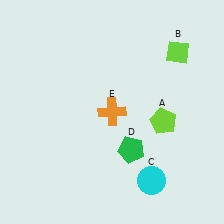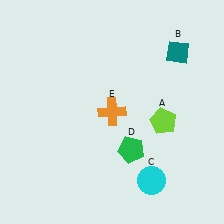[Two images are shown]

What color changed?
The diamond (B) changed from lime in Image 1 to teal in Image 2.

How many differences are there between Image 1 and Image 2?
There is 1 difference between the two images.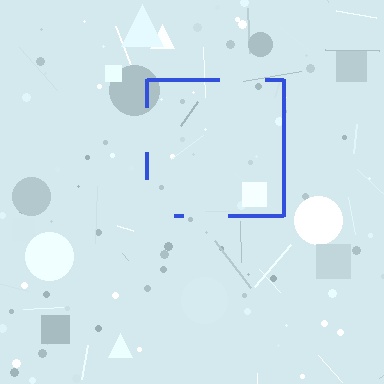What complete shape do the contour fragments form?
The contour fragments form a square.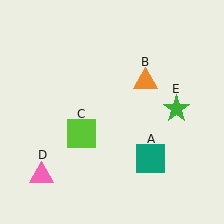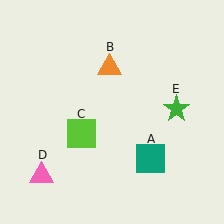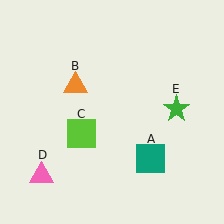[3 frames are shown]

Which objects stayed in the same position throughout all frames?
Teal square (object A) and lime square (object C) and pink triangle (object D) and green star (object E) remained stationary.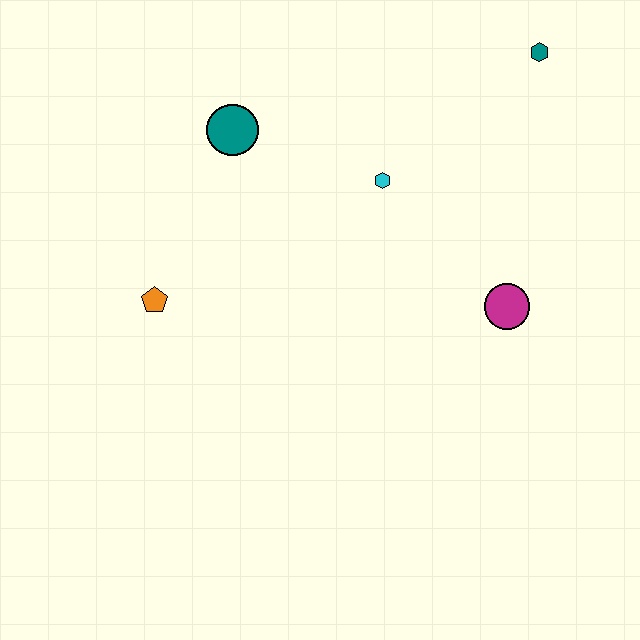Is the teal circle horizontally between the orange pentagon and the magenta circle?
Yes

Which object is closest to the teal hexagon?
The cyan hexagon is closest to the teal hexagon.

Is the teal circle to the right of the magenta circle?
No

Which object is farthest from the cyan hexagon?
The orange pentagon is farthest from the cyan hexagon.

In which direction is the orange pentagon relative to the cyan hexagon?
The orange pentagon is to the left of the cyan hexagon.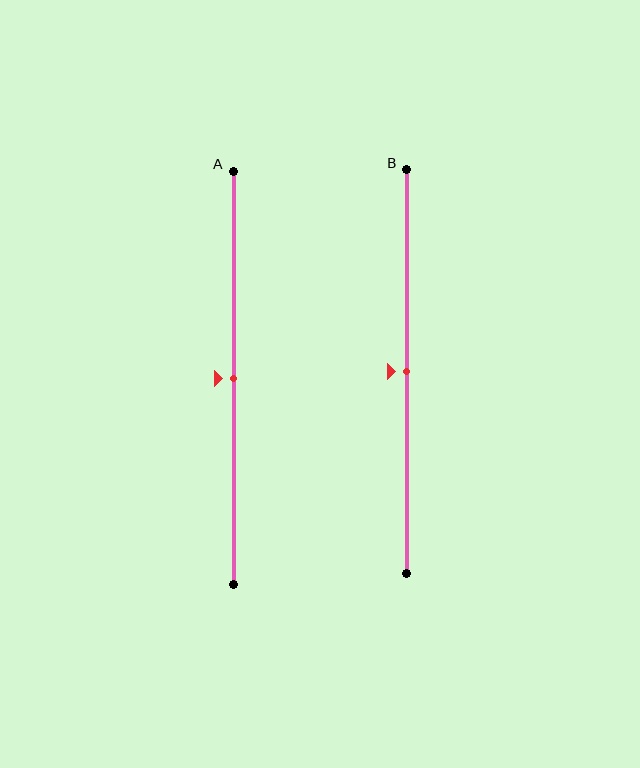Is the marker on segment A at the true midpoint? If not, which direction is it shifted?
Yes, the marker on segment A is at the true midpoint.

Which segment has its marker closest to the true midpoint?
Segment A has its marker closest to the true midpoint.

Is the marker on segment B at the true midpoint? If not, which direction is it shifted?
Yes, the marker on segment B is at the true midpoint.